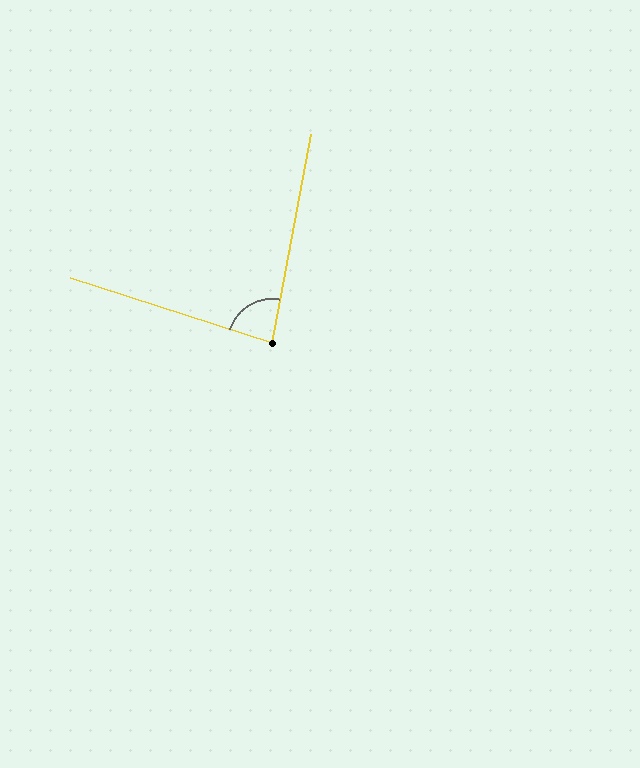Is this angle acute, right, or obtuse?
It is acute.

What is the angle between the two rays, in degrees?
Approximately 83 degrees.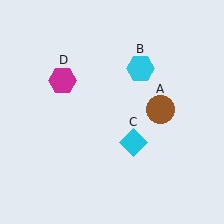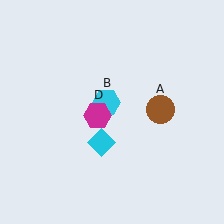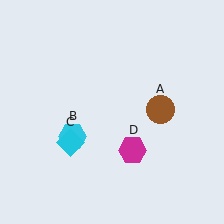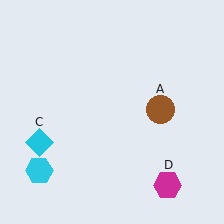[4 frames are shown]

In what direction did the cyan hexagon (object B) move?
The cyan hexagon (object B) moved down and to the left.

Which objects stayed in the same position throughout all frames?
Brown circle (object A) remained stationary.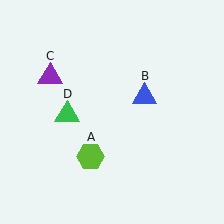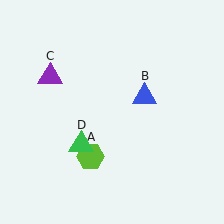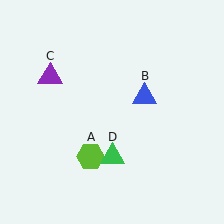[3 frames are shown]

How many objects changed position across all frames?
1 object changed position: green triangle (object D).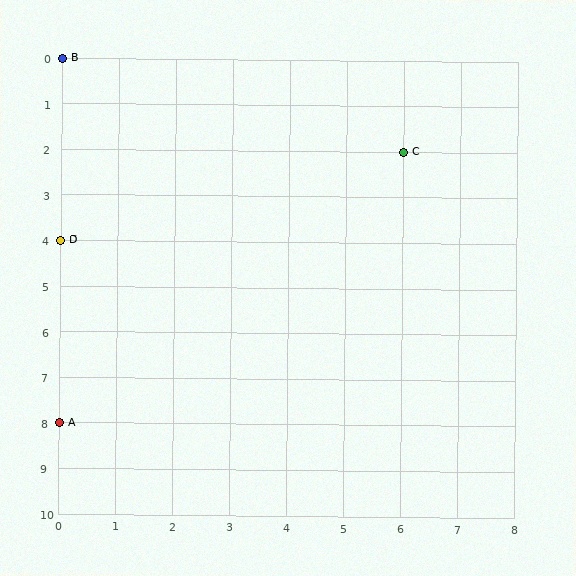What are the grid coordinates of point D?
Point D is at grid coordinates (0, 4).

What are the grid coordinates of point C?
Point C is at grid coordinates (6, 2).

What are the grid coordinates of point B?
Point B is at grid coordinates (0, 0).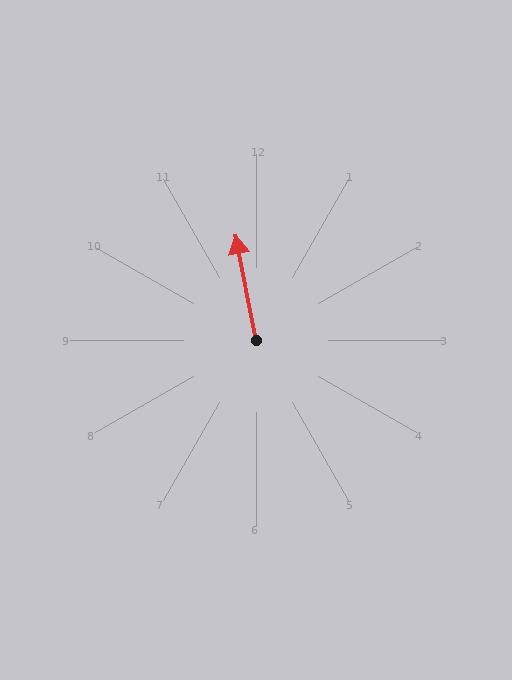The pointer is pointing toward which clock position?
Roughly 12 o'clock.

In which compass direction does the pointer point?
North.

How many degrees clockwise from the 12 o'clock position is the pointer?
Approximately 349 degrees.